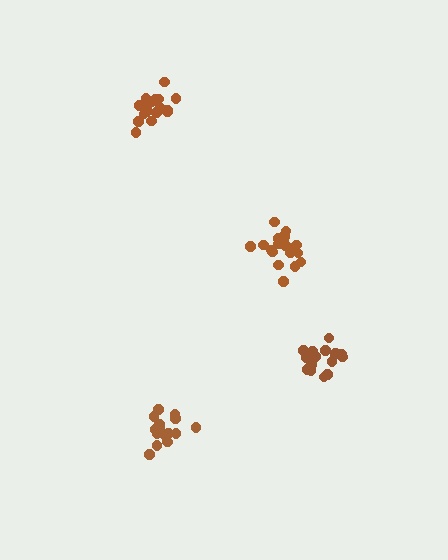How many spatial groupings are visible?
There are 4 spatial groupings.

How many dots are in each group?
Group 1: 18 dots, Group 2: 19 dots, Group 3: 21 dots, Group 4: 16 dots (74 total).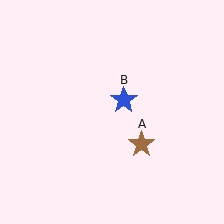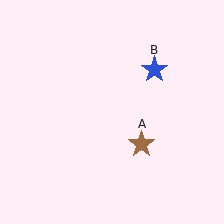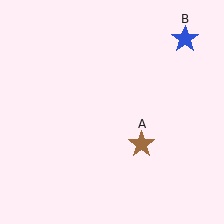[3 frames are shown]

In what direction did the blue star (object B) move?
The blue star (object B) moved up and to the right.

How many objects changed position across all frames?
1 object changed position: blue star (object B).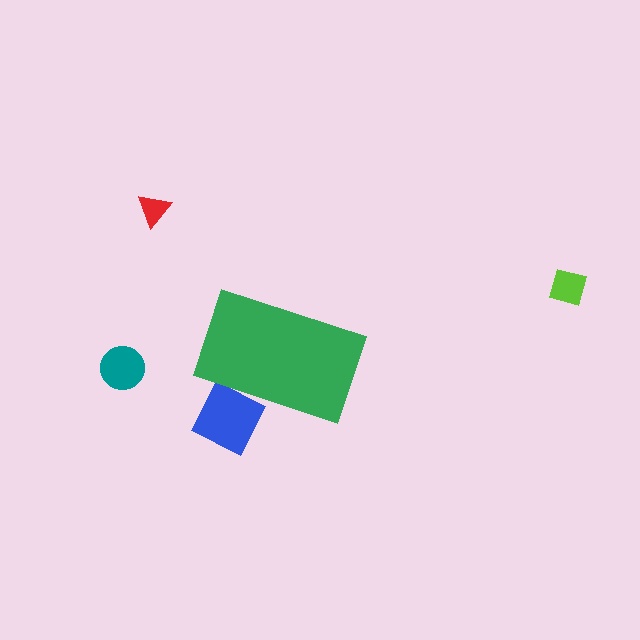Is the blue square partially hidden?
Yes, the blue square is partially hidden behind the green rectangle.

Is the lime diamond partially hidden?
No, the lime diamond is fully visible.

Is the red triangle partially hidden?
No, the red triangle is fully visible.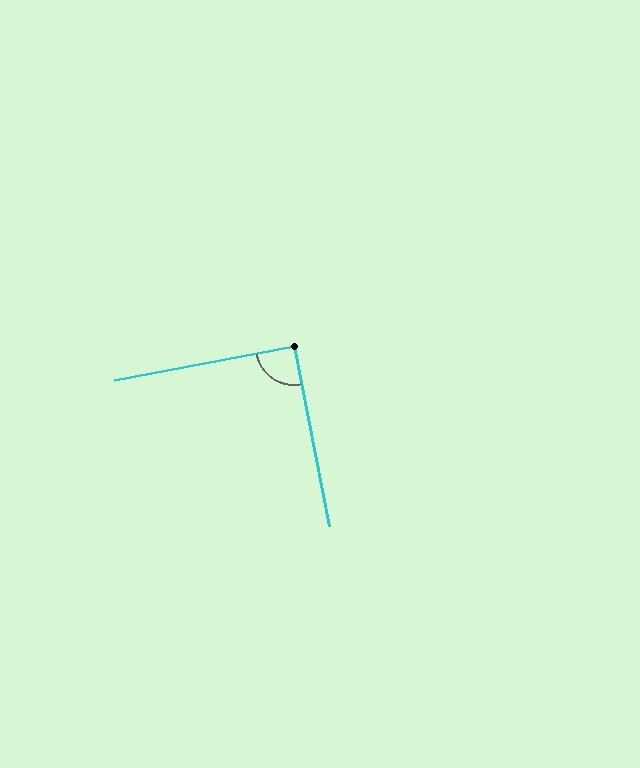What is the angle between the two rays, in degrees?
Approximately 90 degrees.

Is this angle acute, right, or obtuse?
It is approximately a right angle.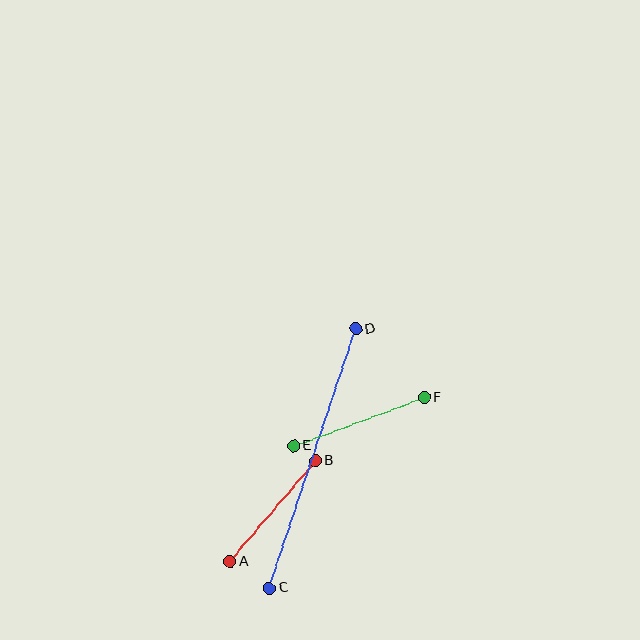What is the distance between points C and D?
The distance is approximately 274 pixels.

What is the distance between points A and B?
The distance is approximately 132 pixels.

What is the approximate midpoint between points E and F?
The midpoint is at approximately (359, 421) pixels.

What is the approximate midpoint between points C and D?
The midpoint is at approximately (313, 459) pixels.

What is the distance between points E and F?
The distance is approximately 139 pixels.